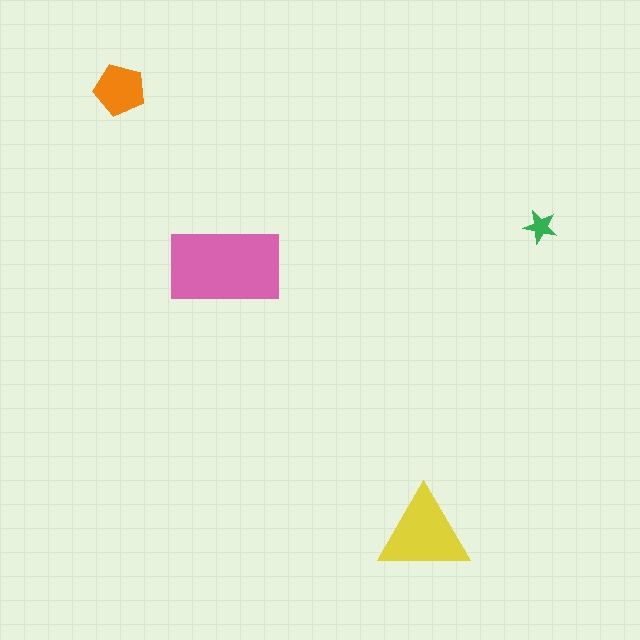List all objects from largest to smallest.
The pink rectangle, the yellow triangle, the orange pentagon, the green star.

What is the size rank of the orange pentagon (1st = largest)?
3rd.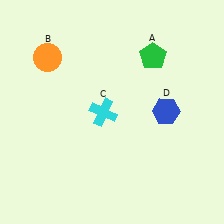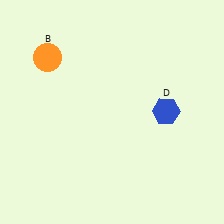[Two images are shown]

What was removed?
The green pentagon (A), the cyan cross (C) were removed in Image 2.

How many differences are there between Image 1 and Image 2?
There are 2 differences between the two images.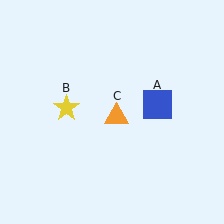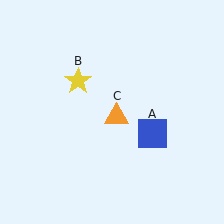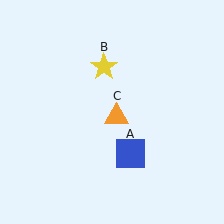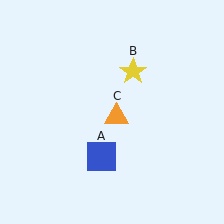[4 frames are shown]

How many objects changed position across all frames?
2 objects changed position: blue square (object A), yellow star (object B).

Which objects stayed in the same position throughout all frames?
Orange triangle (object C) remained stationary.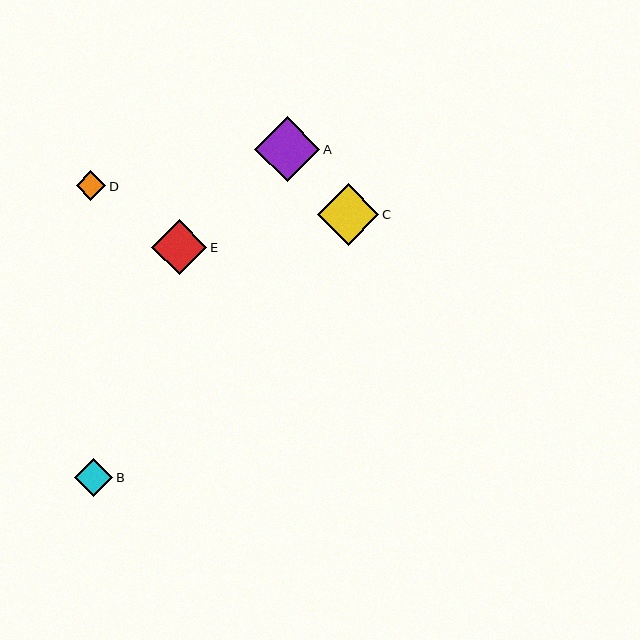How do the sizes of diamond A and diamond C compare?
Diamond A and diamond C are approximately the same size.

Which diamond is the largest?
Diamond A is the largest with a size of approximately 65 pixels.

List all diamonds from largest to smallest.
From largest to smallest: A, C, E, B, D.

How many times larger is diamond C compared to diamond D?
Diamond C is approximately 2.1 times the size of diamond D.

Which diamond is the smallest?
Diamond D is the smallest with a size of approximately 30 pixels.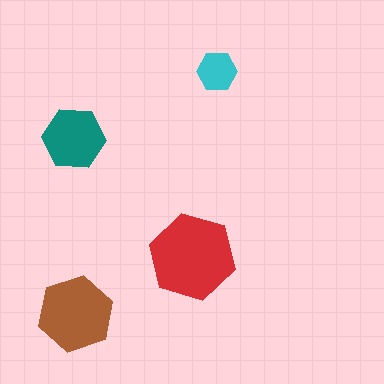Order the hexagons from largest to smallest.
the red one, the brown one, the teal one, the cyan one.